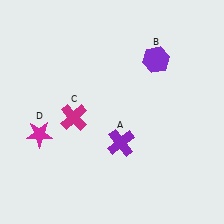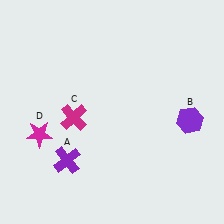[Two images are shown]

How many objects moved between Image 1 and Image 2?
2 objects moved between the two images.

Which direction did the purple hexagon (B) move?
The purple hexagon (B) moved down.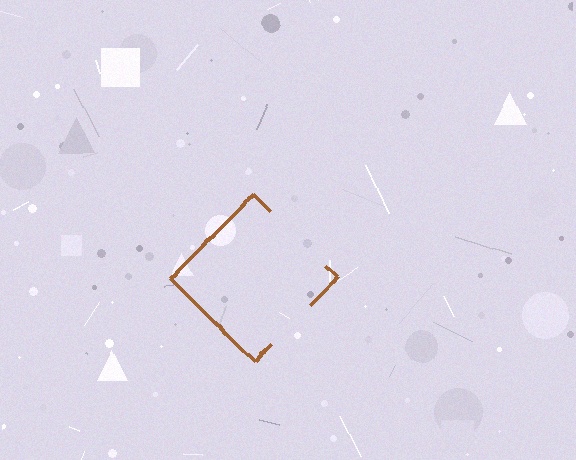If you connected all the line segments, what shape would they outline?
They would outline a diamond.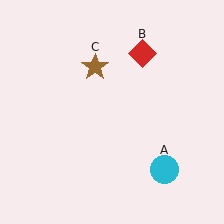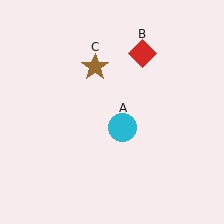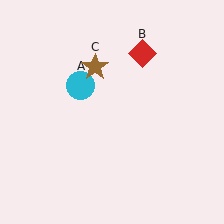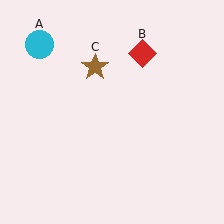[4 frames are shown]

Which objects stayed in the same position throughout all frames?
Red diamond (object B) and brown star (object C) remained stationary.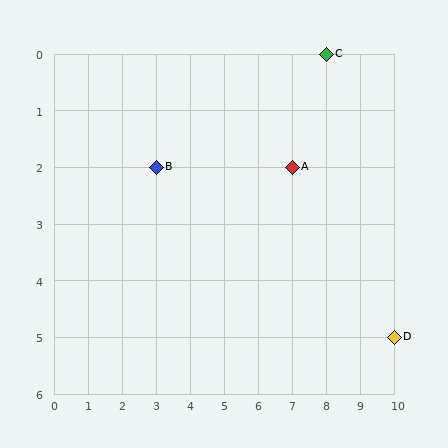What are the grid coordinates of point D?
Point D is at grid coordinates (10, 5).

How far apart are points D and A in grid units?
Points D and A are 3 columns and 3 rows apart (about 4.2 grid units diagonally).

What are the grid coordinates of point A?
Point A is at grid coordinates (7, 2).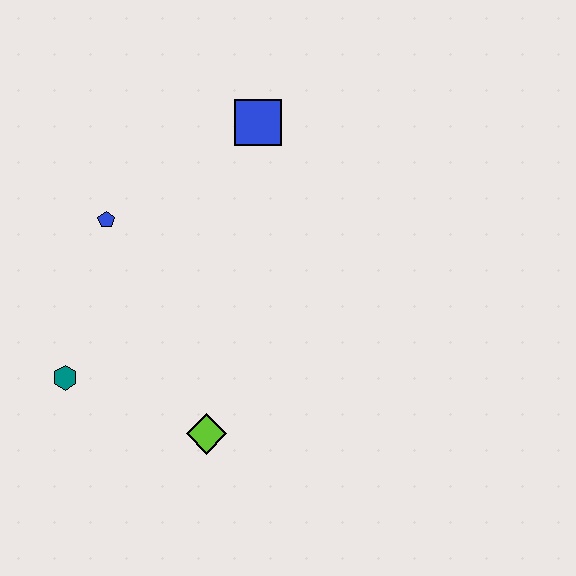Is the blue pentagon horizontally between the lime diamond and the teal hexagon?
Yes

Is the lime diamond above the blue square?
No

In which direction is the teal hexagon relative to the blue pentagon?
The teal hexagon is below the blue pentagon.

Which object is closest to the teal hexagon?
The lime diamond is closest to the teal hexagon.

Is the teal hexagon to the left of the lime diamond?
Yes